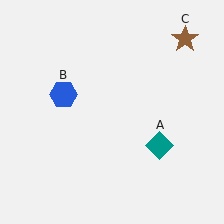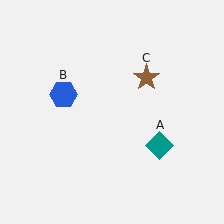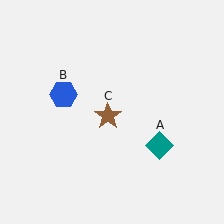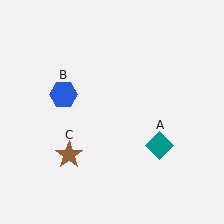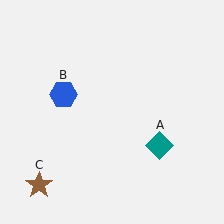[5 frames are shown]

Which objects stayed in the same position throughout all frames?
Teal diamond (object A) and blue hexagon (object B) remained stationary.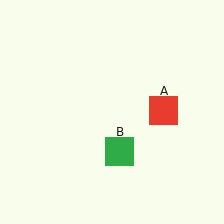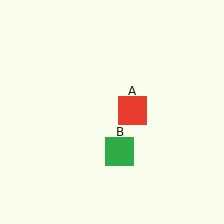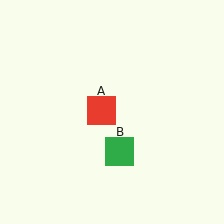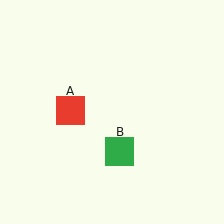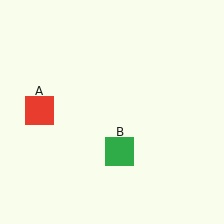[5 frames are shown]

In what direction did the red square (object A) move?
The red square (object A) moved left.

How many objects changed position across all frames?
1 object changed position: red square (object A).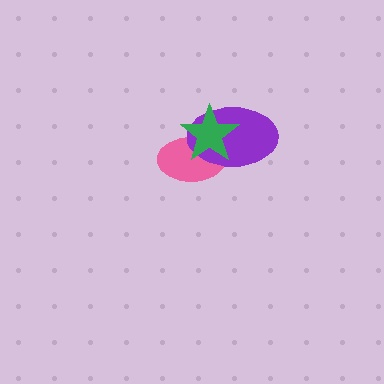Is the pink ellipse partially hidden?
Yes, it is partially covered by another shape.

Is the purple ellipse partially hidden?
Yes, it is partially covered by another shape.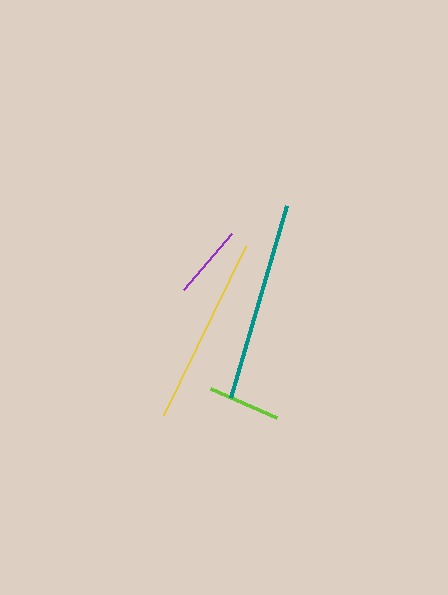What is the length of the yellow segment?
The yellow segment is approximately 188 pixels long.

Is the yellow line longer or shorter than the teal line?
The teal line is longer than the yellow line.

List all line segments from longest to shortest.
From longest to shortest: teal, yellow, purple, lime.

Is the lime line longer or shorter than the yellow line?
The yellow line is longer than the lime line.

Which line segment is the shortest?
The lime line is the shortest at approximately 72 pixels.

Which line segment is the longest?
The teal line is the longest at approximately 201 pixels.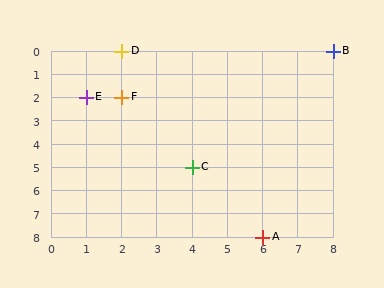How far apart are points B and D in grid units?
Points B and D are 6 columns apart.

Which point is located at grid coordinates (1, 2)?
Point E is at (1, 2).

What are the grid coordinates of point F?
Point F is at grid coordinates (2, 2).